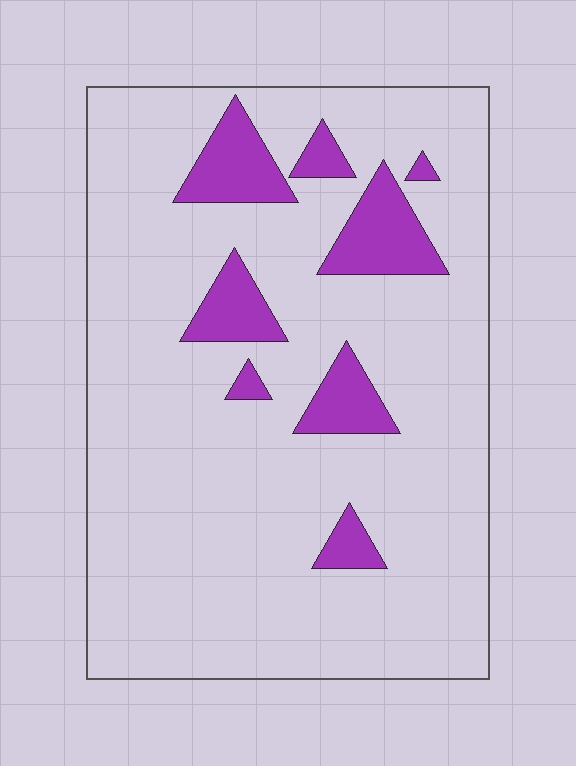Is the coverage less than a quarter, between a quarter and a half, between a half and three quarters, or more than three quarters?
Less than a quarter.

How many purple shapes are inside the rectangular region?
8.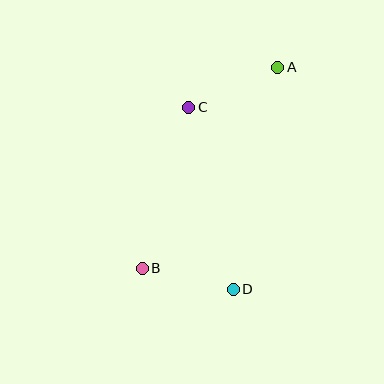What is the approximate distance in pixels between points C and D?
The distance between C and D is approximately 188 pixels.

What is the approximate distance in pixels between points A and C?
The distance between A and C is approximately 98 pixels.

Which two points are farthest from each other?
Points A and B are farthest from each other.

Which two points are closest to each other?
Points B and D are closest to each other.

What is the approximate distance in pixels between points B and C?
The distance between B and C is approximately 167 pixels.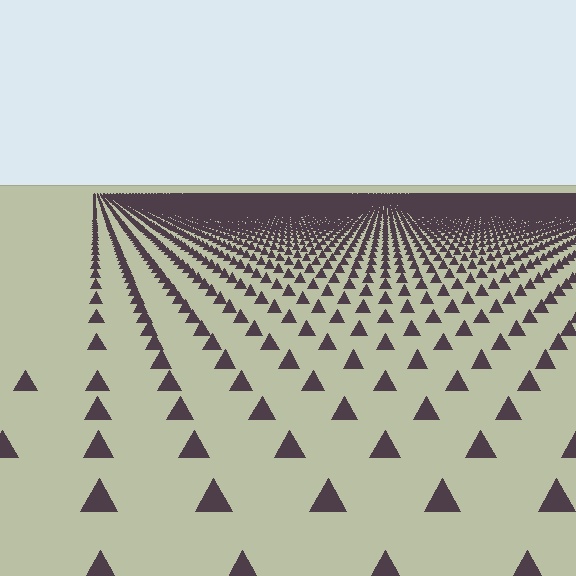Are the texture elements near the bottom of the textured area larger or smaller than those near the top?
Larger. Near the bottom, elements are closer to the viewer and appear at a bigger on-screen size.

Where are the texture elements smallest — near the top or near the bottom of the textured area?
Near the top.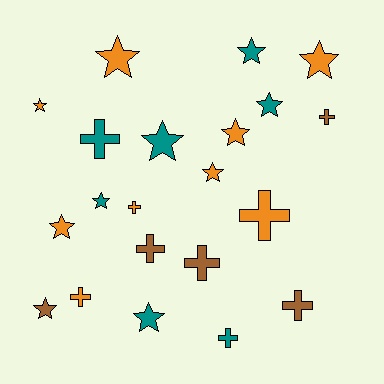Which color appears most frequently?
Orange, with 9 objects.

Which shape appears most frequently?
Star, with 12 objects.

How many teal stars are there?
There are 5 teal stars.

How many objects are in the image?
There are 21 objects.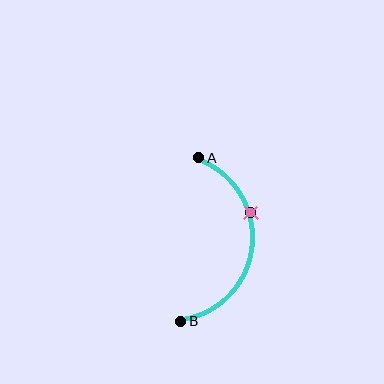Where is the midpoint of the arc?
The arc midpoint is the point on the curve farthest from the straight line joining A and B. It sits to the right of that line.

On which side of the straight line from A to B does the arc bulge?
The arc bulges to the right of the straight line connecting A and B.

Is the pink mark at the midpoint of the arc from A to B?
No. The pink mark lies on the arc but is closer to endpoint A. The arc midpoint would be at the point on the curve equidistant along the arc from both A and B.